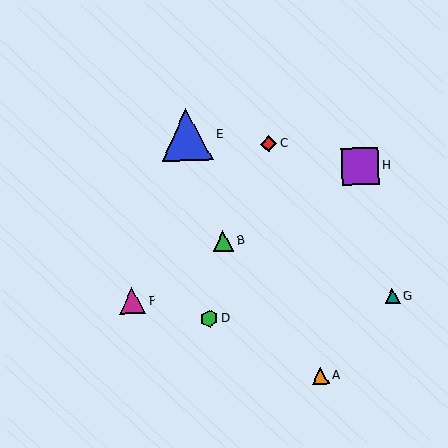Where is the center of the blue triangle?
The center of the blue triangle is at (187, 135).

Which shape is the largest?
The blue triangle (labeled E) is the largest.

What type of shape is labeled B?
Shape B is a green triangle.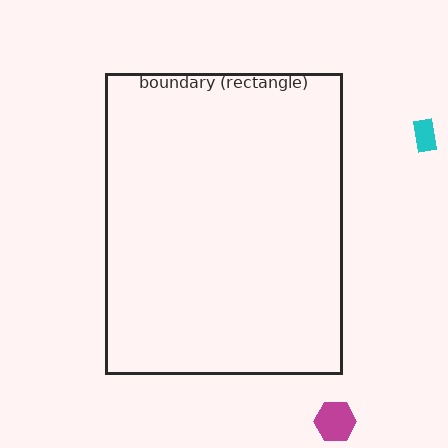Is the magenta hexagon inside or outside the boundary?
Outside.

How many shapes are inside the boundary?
0 inside, 2 outside.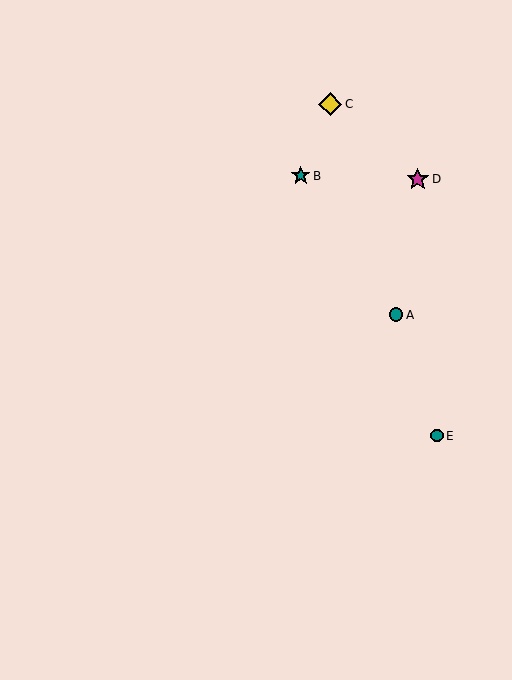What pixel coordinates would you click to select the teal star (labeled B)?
Click at (301, 176) to select the teal star B.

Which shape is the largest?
The yellow diamond (labeled C) is the largest.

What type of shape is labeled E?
Shape E is a teal circle.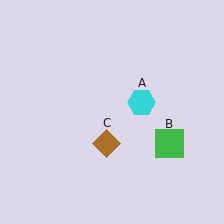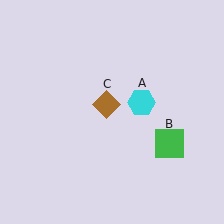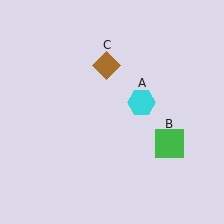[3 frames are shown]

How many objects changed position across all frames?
1 object changed position: brown diamond (object C).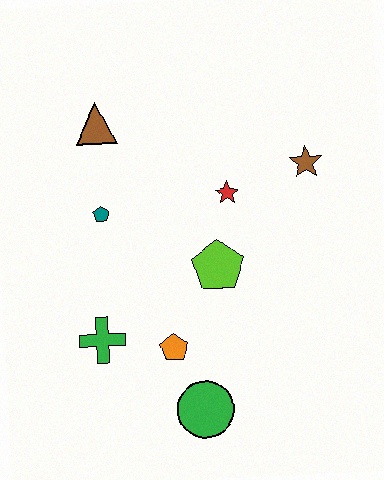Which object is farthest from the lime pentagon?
The brown triangle is farthest from the lime pentagon.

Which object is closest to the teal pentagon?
The brown triangle is closest to the teal pentagon.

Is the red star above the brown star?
No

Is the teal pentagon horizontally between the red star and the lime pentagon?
No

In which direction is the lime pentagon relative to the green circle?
The lime pentagon is above the green circle.